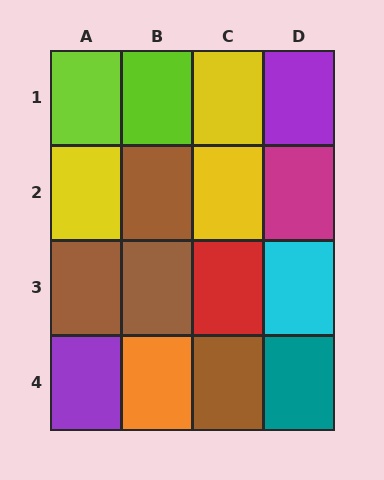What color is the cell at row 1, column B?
Lime.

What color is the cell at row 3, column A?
Brown.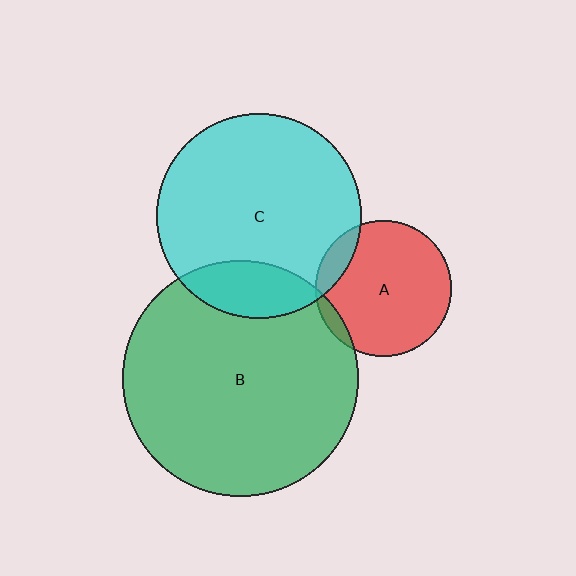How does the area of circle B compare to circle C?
Approximately 1.3 times.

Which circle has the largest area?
Circle B (green).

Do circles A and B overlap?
Yes.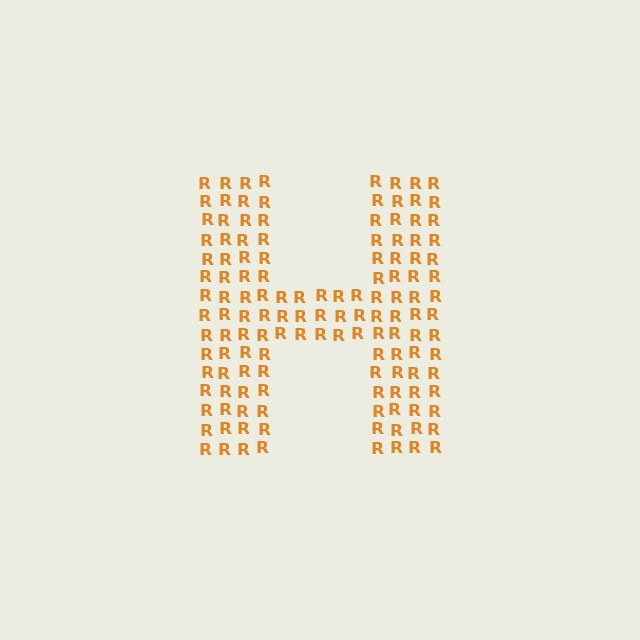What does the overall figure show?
The overall figure shows the letter H.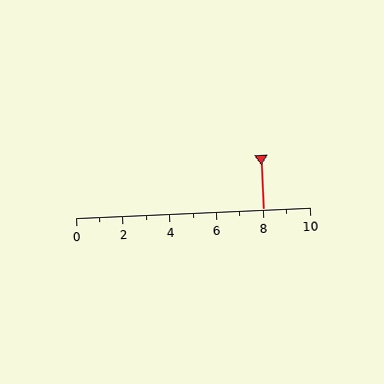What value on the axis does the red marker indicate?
The marker indicates approximately 8.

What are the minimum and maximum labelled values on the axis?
The axis runs from 0 to 10.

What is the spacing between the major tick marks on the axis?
The major ticks are spaced 2 apart.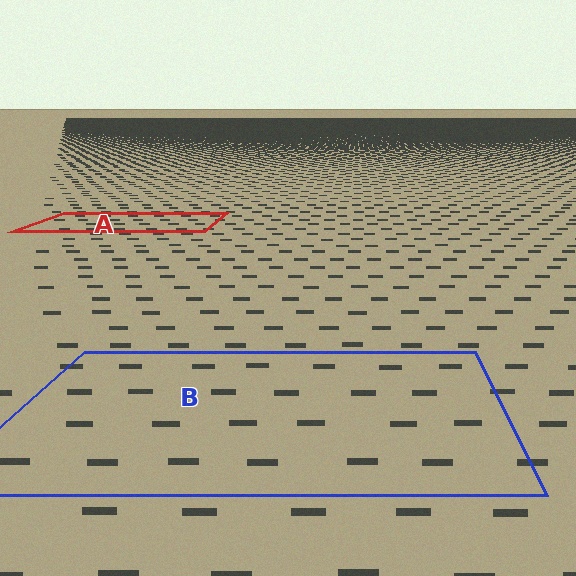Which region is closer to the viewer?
Region B is closer. The texture elements there are larger and more spread out.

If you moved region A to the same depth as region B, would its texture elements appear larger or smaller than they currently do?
They would appear larger. At a closer depth, the same texture elements are projected at a bigger on-screen size.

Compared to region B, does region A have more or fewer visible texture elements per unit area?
Region A has more texture elements per unit area — they are packed more densely because it is farther away.